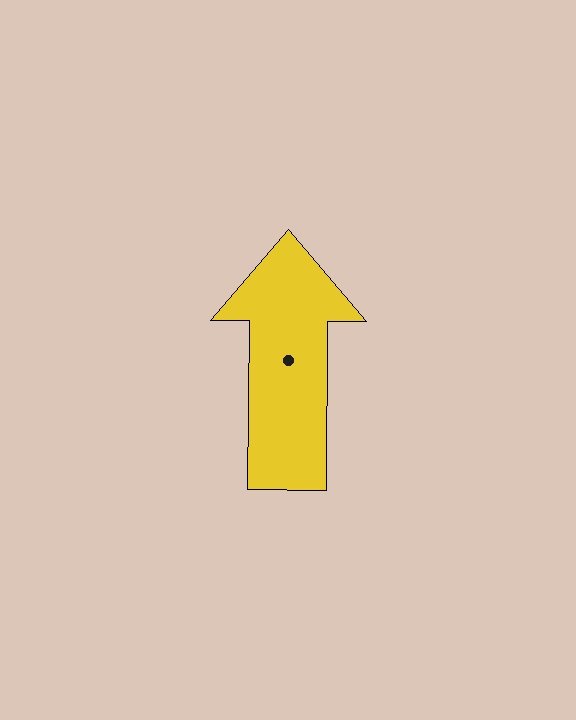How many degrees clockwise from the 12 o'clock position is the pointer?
Approximately 0 degrees.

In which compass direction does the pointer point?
North.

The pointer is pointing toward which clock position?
Roughly 12 o'clock.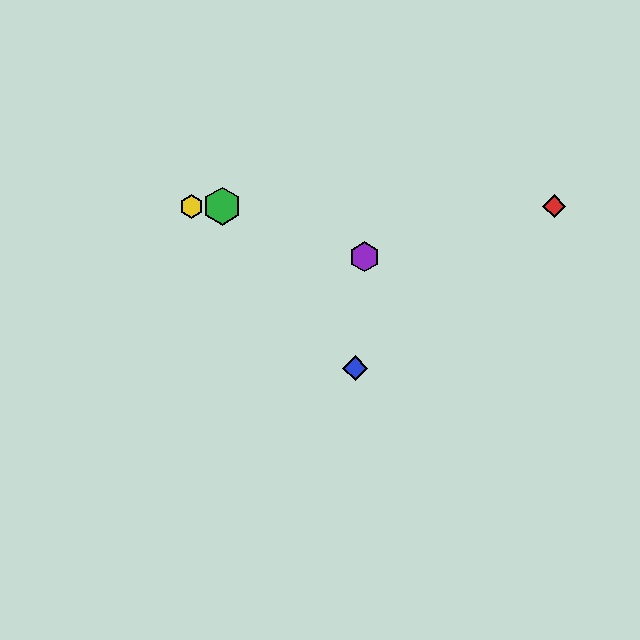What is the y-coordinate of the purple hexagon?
The purple hexagon is at y≈257.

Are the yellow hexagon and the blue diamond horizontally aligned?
No, the yellow hexagon is at y≈206 and the blue diamond is at y≈368.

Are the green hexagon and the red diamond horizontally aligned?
Yes, both are at y≈206.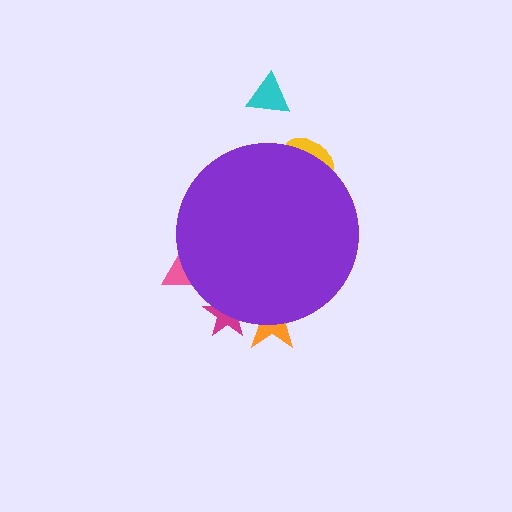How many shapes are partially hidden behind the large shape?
4 shapes are partially hidden.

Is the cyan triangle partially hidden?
No, the cyan triangle is fully visible.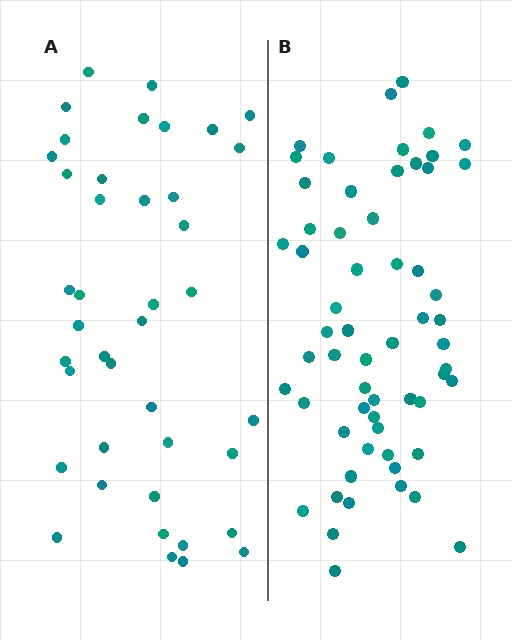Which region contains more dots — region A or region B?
Region B (the right region) has more dots.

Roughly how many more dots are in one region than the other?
Region B has approximately 20 more dots than region A.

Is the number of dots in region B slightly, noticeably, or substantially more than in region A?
Region B has substantially more. The ratio is roughly 1.5 to 1.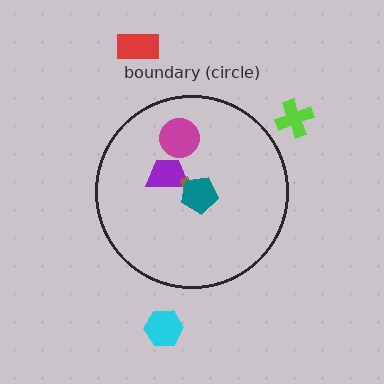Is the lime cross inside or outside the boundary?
Outside.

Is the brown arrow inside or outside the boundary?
Inside.